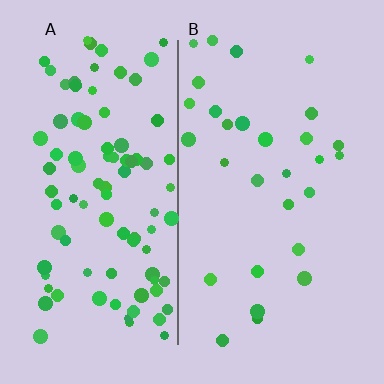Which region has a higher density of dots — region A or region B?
A (the left).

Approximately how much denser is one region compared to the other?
Approximately 3.2× — region A over region B.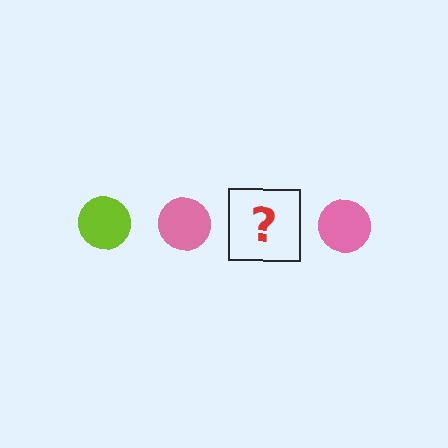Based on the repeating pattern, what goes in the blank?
The blank should be a lime circle.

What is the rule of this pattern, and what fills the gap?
The rule is that the pattern cycles through lime, pink circles. The gap should be filled with a lime circle.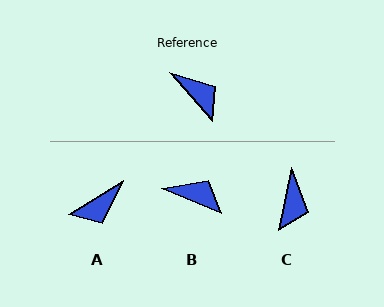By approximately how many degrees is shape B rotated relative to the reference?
Approximately 27 degrees counter-clockwise.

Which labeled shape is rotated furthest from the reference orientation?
A, about 99 degrees away.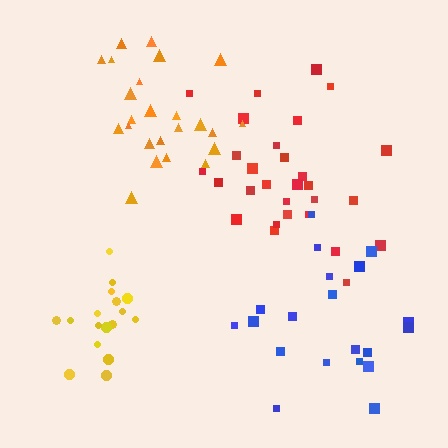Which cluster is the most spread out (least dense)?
Blue.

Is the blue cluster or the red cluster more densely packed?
Red.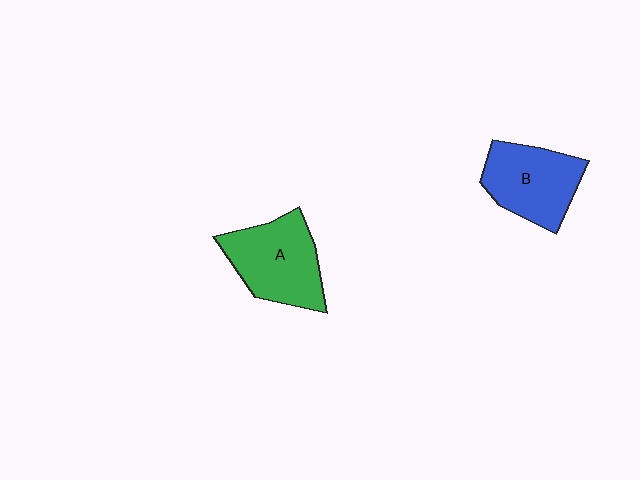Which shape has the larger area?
Shape A (green).